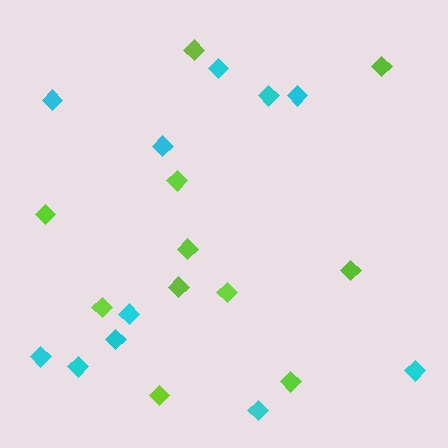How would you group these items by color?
There are 2 groups: one group of cyan diamonds (11) and one group of lime diamonds (11).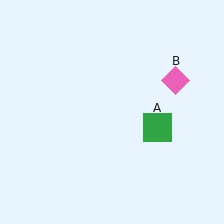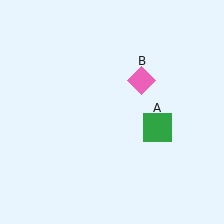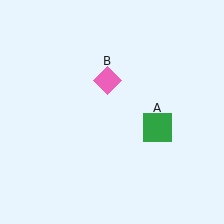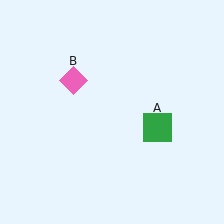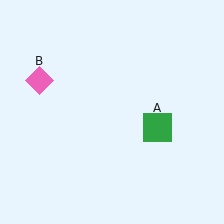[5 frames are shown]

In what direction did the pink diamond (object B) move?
The pink diamond (object B) moved left.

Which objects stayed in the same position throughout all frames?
Green square (object A) remained stationary.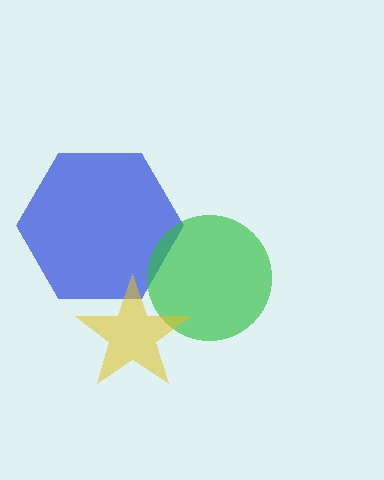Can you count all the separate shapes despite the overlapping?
Yes, there are 3 separate shapes.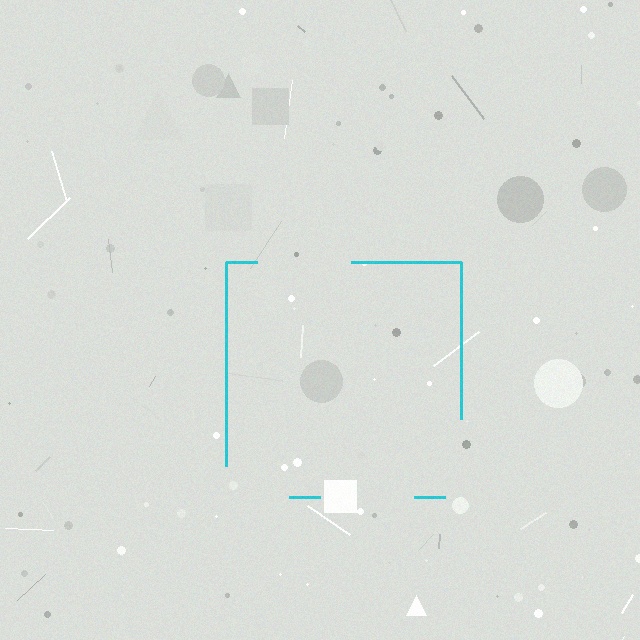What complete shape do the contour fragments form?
The contour fragments form a square.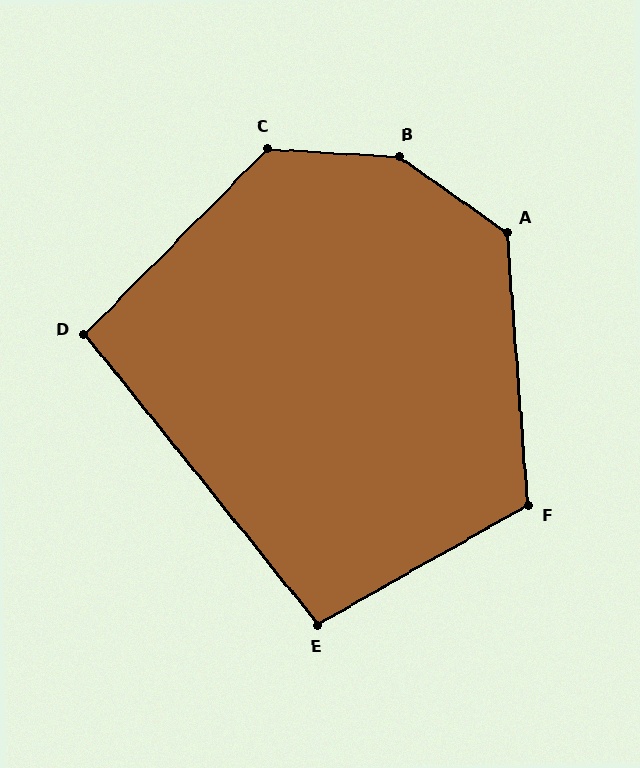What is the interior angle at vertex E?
Approximately 99 degrees (obtuse).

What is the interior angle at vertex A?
Approximately 129 degrees (obtuse).